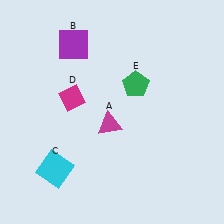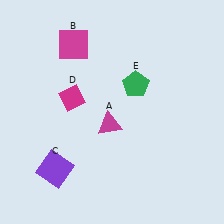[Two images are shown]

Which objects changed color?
B changed from purple to magenta. C changed from cyan to purple.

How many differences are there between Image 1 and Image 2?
There are 2 differences between the two images.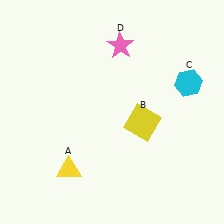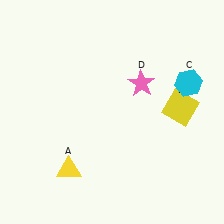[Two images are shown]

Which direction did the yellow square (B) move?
The yellow square (B) moved right.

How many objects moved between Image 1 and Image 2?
2 objects moved between the two images.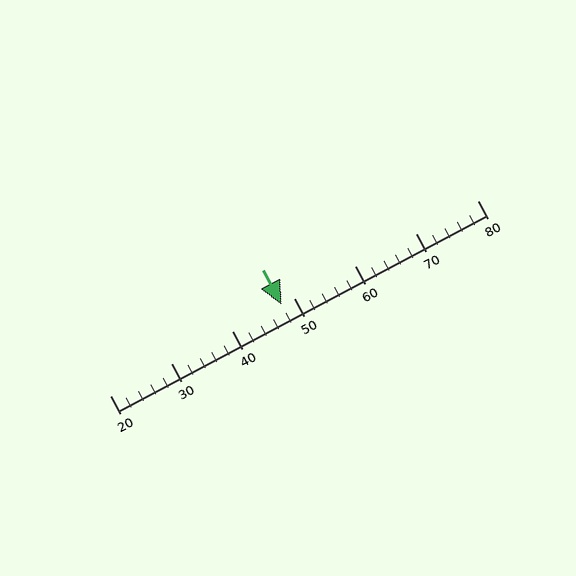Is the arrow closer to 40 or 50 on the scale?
The arrow is closer to 50.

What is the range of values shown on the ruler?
The ruler shows values from 20 to 80.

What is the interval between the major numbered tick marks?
The major tick marks are spaced 10 units apart.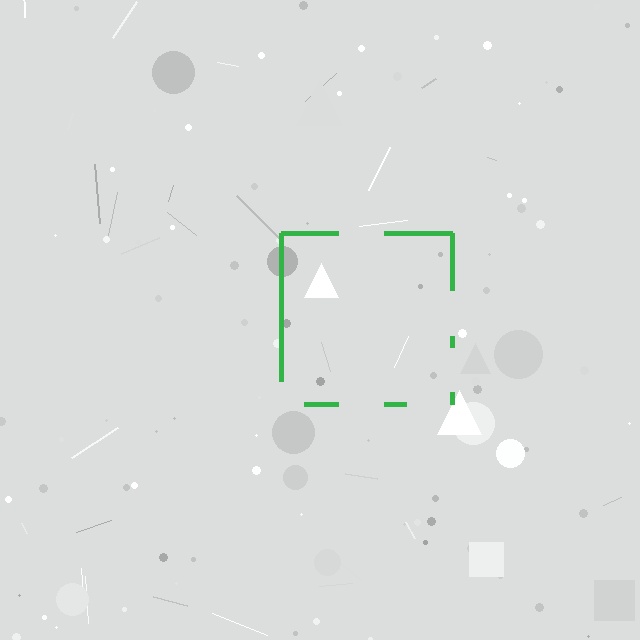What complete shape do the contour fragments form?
The contour fragments form a square.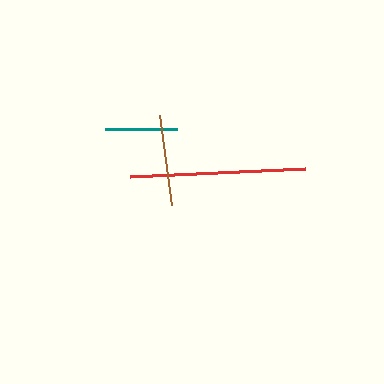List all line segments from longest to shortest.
From longest to shortest: red, brown, teal.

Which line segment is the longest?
The red line is the longest at approximately 175 pixels.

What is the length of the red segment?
The red segment is approximately 175 pixels long.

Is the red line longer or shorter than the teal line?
The red line is longer than the teal line.